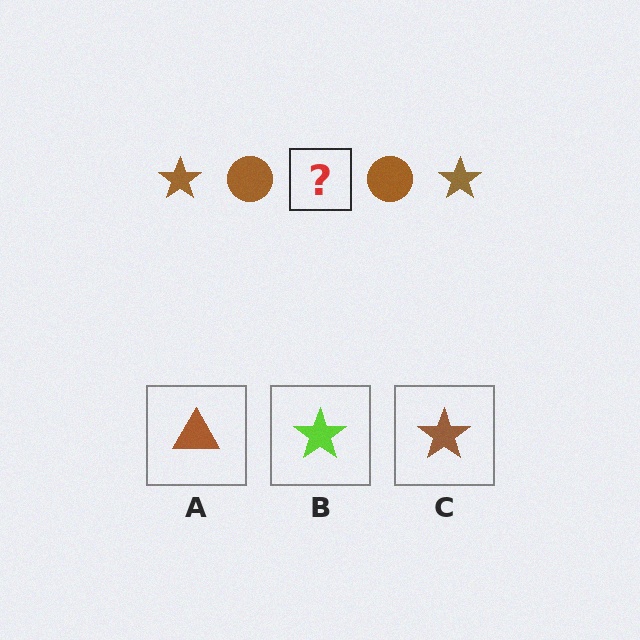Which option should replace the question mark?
Option C.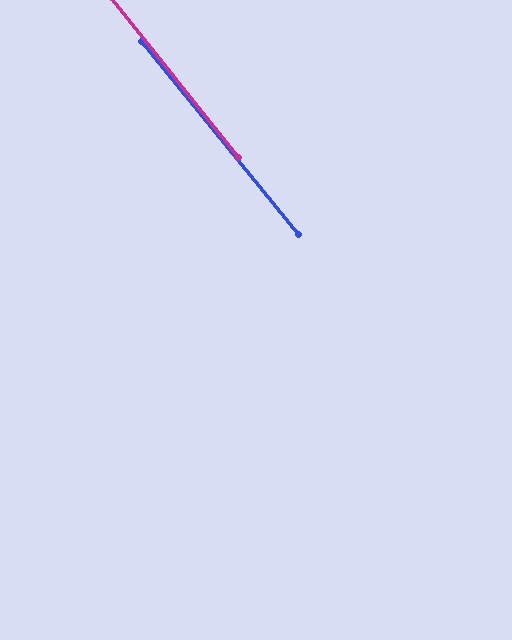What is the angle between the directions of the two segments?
Approximately 1 degree.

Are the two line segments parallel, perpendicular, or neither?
Parallel — their directions differ by only 0.6°.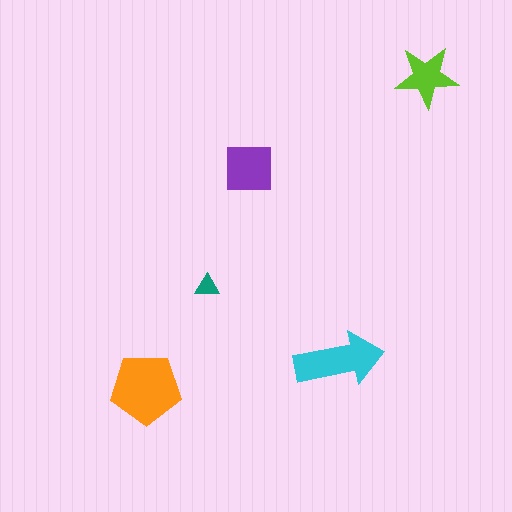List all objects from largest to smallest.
The orange pentagon, the cyan arrow, the purple square, the lime star, the teal triangle.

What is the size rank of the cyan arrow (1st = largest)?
2nd.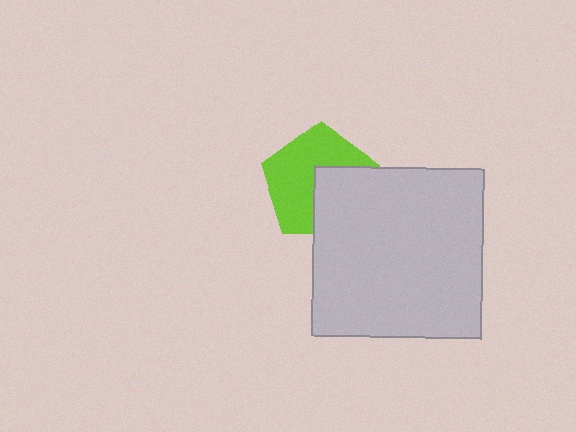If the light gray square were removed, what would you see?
You would see the complete lime pentagon.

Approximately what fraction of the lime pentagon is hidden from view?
Roughly 39% of the lime pentagon is hidden behind the light gray square.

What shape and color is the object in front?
The object in front is a light gray square.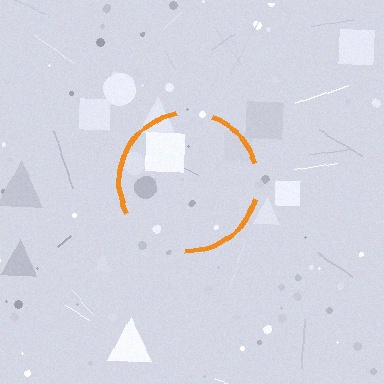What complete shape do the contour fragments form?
The contour fragments form a circle.